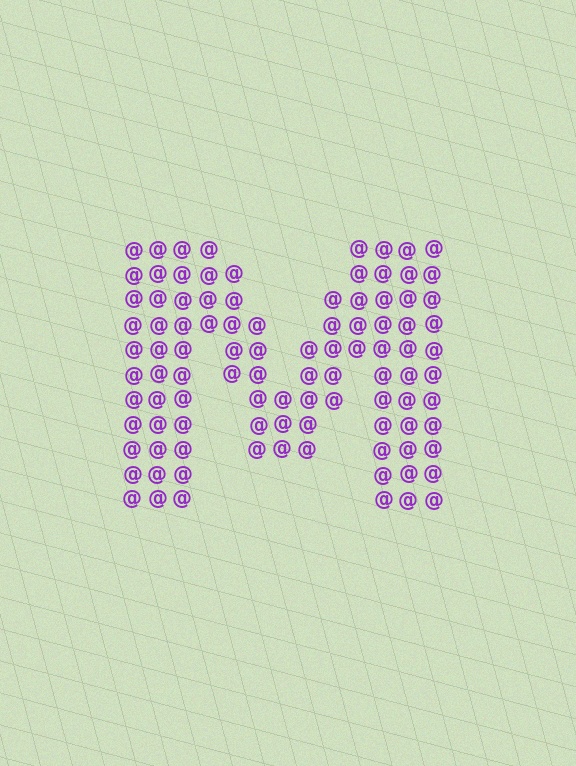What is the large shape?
The large shape is the letter M.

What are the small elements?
The small elements are at signs.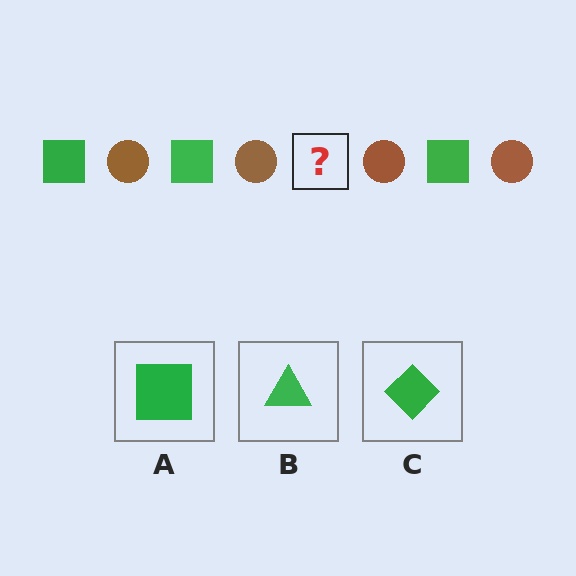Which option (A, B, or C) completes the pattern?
A.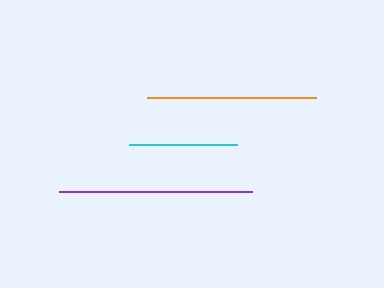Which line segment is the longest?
The purple line is the longest at approximately 193 pixels.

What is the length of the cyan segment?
The cyan segment is approximately 108 pixels long.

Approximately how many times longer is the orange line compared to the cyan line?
The orange line is approximately 1.6 times the length of the cyan line.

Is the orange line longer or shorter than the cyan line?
The orange line is longer than the cyan line.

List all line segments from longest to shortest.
From longest to shortest: purple, orange, cyan.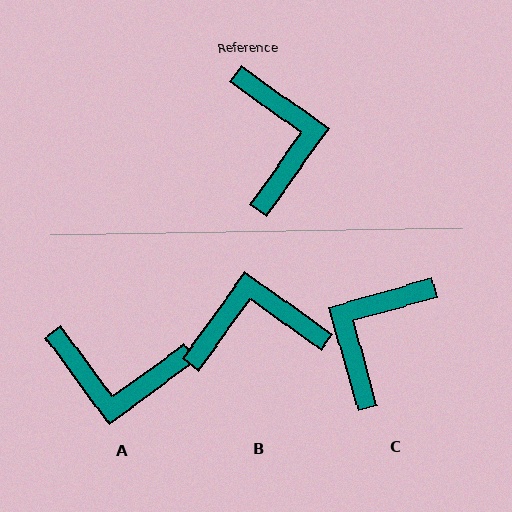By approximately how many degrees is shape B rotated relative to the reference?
Approximately 90 degrees counter-clockwise.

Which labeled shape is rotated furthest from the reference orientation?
C, about 141 degrees away.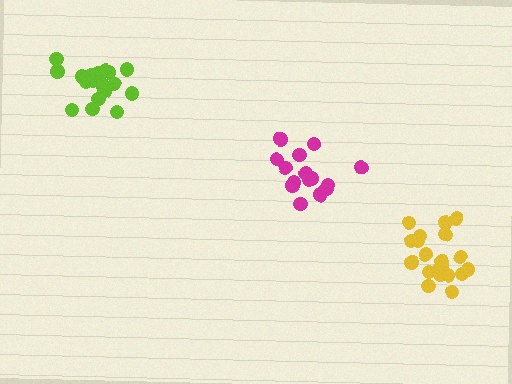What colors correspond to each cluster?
The clusters are colored: magenta, yellow, lime.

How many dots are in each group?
Group 1: 15 dots, Group 2: 20 dots, Group 3: 19 dots (54 total).